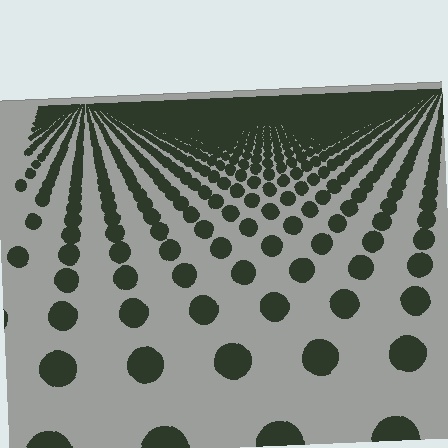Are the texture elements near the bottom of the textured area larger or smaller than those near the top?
Larger. Near the bottom, elements are closer to the viewer and appear at a bigger on-screen size.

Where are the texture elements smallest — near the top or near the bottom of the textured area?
Near the top.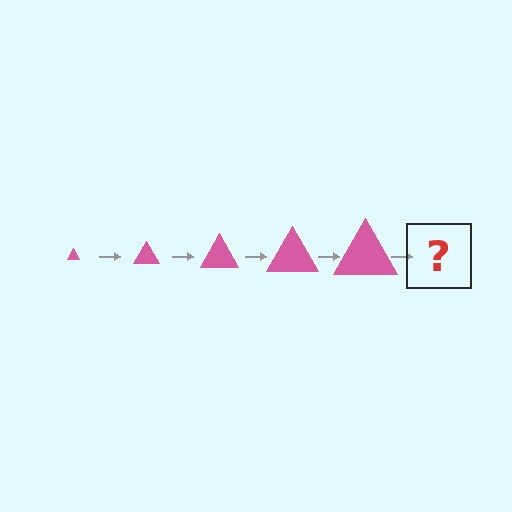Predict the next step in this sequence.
The next step is a pink triangle, larger than the previous one.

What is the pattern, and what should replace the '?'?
The pattern is that the triangle gets progressively larger each step. The '?' should be a pink triangle, larger than the previous one.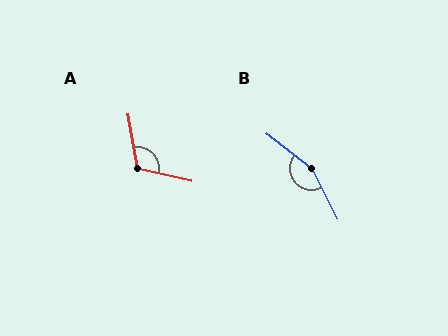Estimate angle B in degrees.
Approximately 155 degrees.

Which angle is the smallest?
A, at approximately 113 degrees.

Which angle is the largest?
B, at approximately 155 degrees.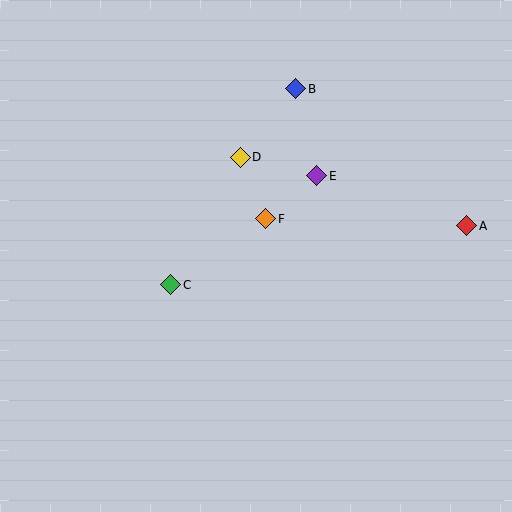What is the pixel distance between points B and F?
The distance between B and F is 133 pixels.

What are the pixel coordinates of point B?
Point B is at (296, 89).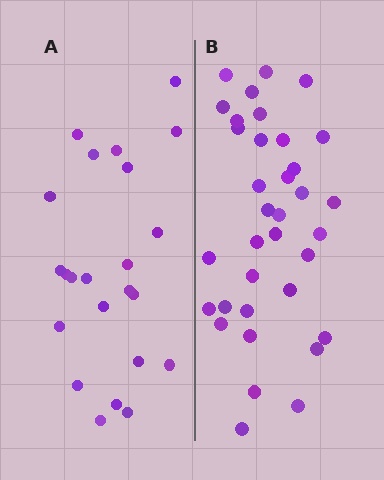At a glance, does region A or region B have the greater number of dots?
Region B (the right region) has more dots.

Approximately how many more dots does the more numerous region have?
Region B has roughly 12 or so more dots than region A.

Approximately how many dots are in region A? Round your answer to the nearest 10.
About 20 dots. (The exact count is 23, which rounds to 20.)